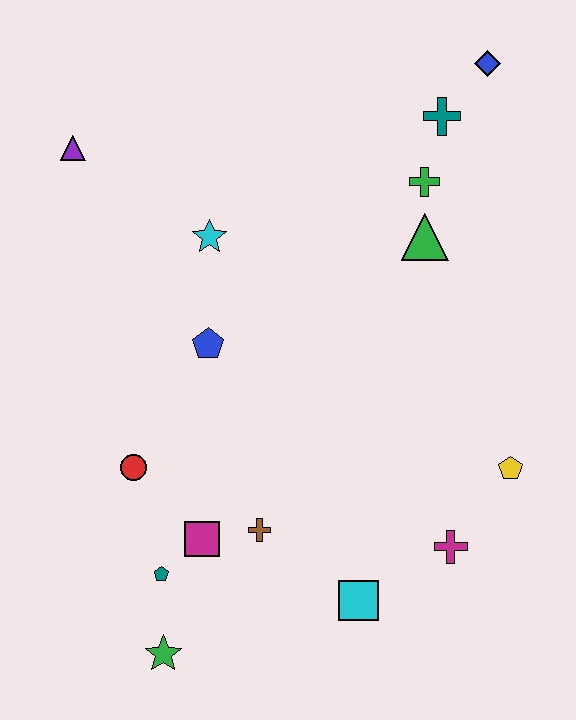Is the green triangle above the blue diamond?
No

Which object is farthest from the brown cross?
The blue diamond is farthest from the brown cross.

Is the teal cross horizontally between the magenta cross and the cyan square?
Yes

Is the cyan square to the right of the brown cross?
Yes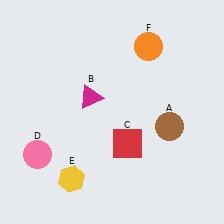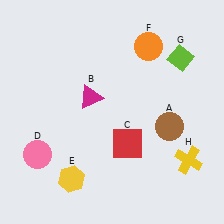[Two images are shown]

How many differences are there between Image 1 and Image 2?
There are 2 differences between the two images.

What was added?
A lime diamond (G), a yellow cross (H) were added in Image 2.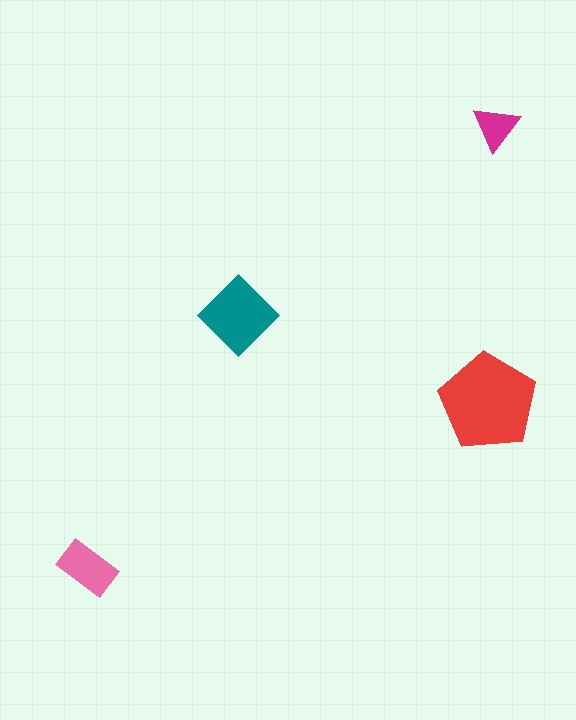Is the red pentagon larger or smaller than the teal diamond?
Larger.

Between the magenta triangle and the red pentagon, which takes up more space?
The red pentagon.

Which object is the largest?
The red pentagon.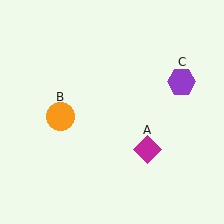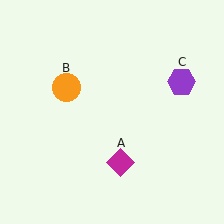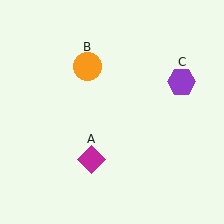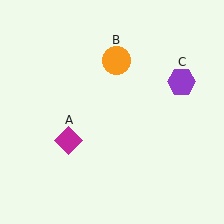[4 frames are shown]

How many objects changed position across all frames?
2 objects changed position: magenta diamond (object A), orange circle (object B).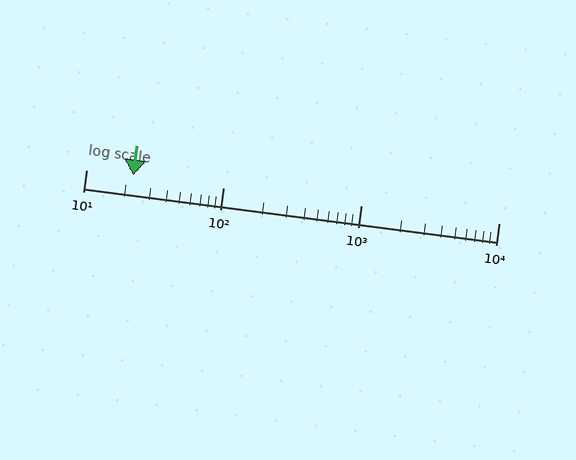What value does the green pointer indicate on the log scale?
The pointer indicates approximately 22.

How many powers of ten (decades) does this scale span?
The scale spans 3 decades, from 10 to 10000.